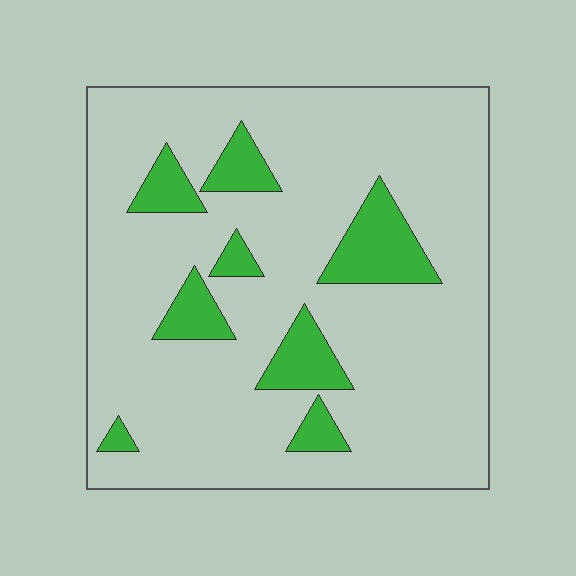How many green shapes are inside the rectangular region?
8.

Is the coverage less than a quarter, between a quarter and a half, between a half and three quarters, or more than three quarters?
Less than a quarter.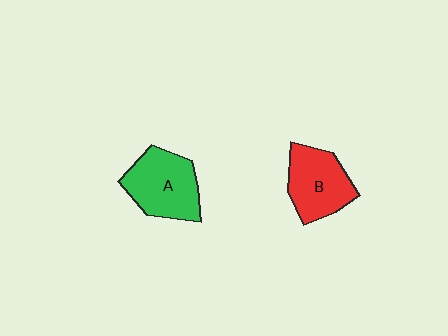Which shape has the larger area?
Shape A (green).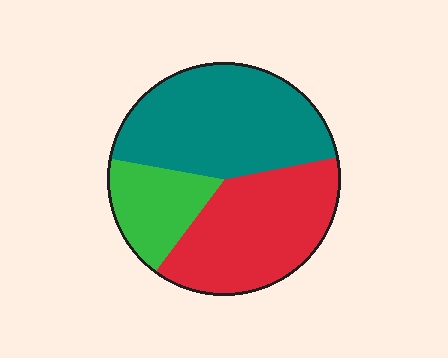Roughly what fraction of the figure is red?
Red takes up between a third and a half of the figure.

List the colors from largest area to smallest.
From largest to smallest: teal, red, green.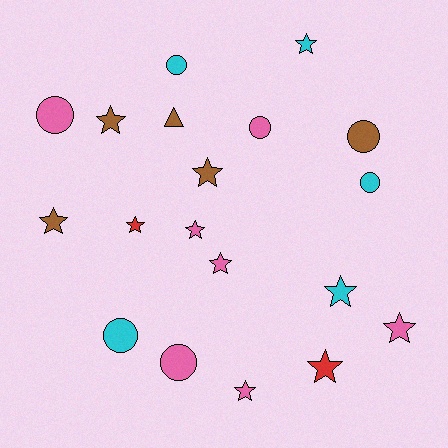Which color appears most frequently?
Pink, with 7 objects.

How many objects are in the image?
There are 19 objects.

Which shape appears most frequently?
Star, with 11 objects.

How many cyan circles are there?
There are 3 cyan circles.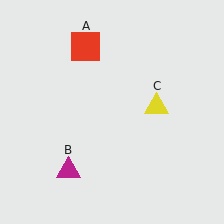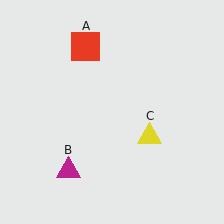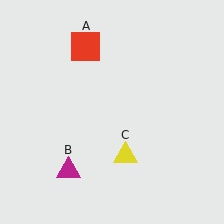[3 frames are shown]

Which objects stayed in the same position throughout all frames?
Red square (object A) and magenta triangle (object B) remained stationary.